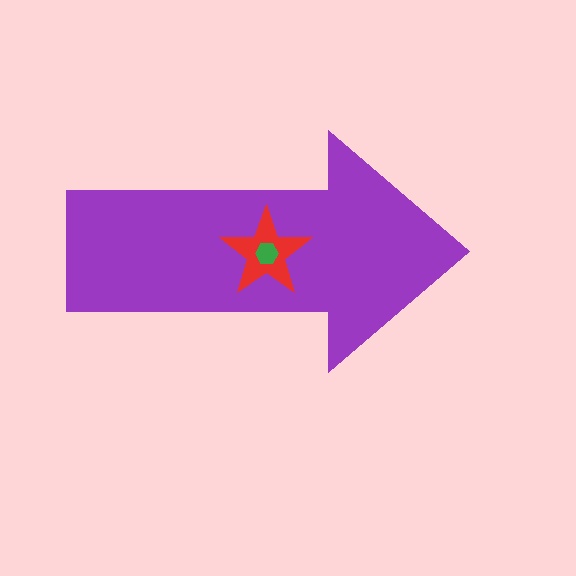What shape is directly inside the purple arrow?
The red star.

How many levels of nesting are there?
3.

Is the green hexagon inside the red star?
Yes.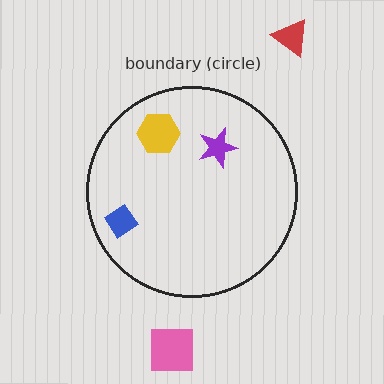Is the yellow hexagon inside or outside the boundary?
Inside.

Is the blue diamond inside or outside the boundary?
Inside.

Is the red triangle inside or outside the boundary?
Outside.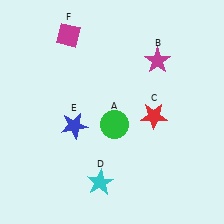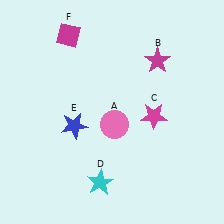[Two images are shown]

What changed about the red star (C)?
In Image 1, C is red. In Image 2, it changed to magenta.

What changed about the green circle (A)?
In Image 1, A is green. In Image 2, it changed to pink.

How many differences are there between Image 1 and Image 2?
There are 2 differences between the two images.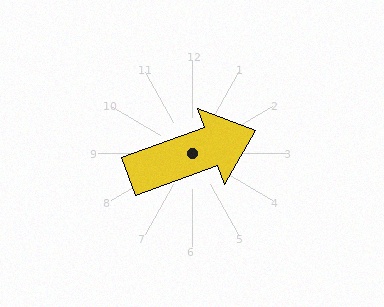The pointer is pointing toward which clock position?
Roughly 2 o'clock.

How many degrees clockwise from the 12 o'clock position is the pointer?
Approximately 70 degrees.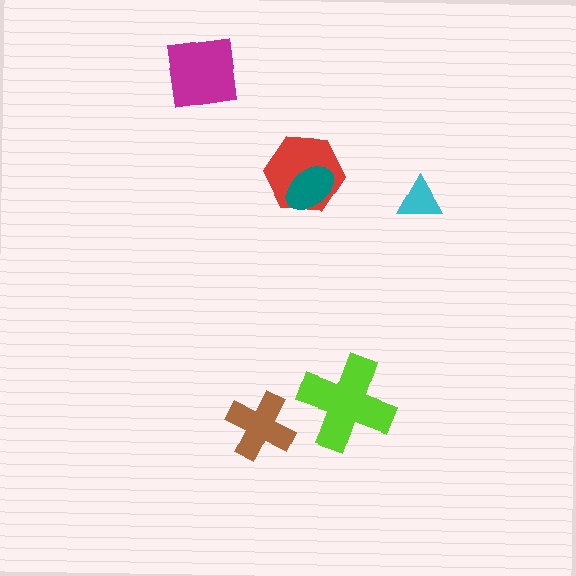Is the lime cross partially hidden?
No, no other shape covers it.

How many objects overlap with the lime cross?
0 objects overlap with the lime cross.